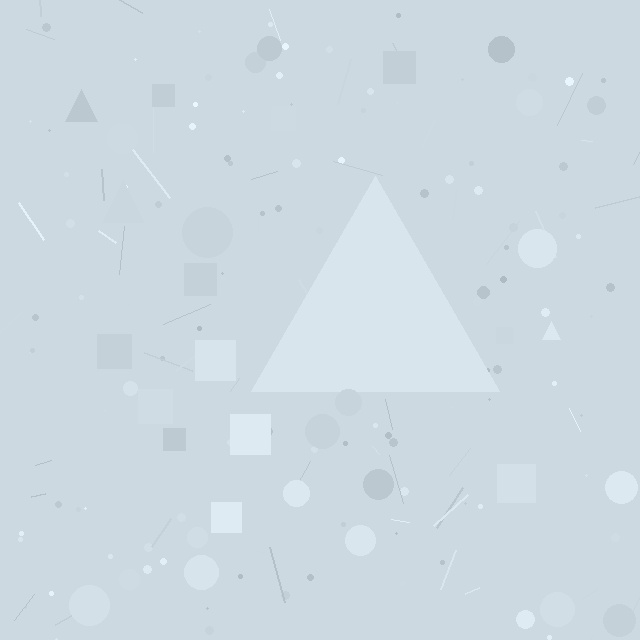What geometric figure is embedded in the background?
A triangle is embedded in the background.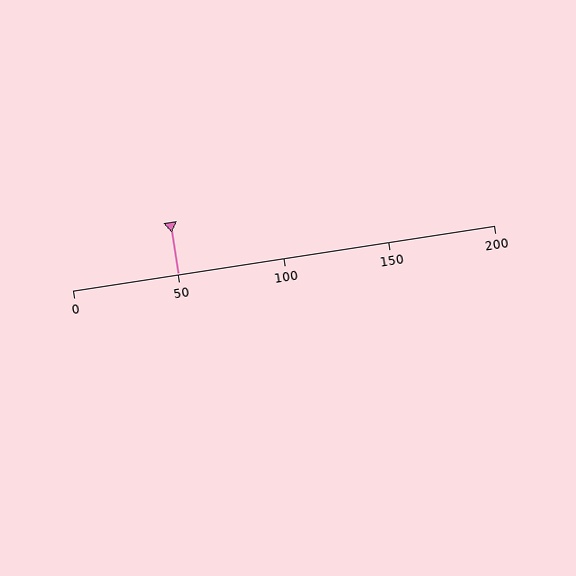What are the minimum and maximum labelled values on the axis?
The axis runs from 0 to 200.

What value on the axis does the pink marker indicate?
The marker indicates approximately 50.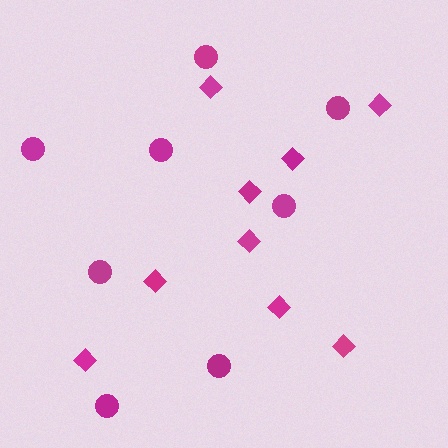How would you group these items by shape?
There are 2 groups: one group of circles (8) and one group of diamonds (9).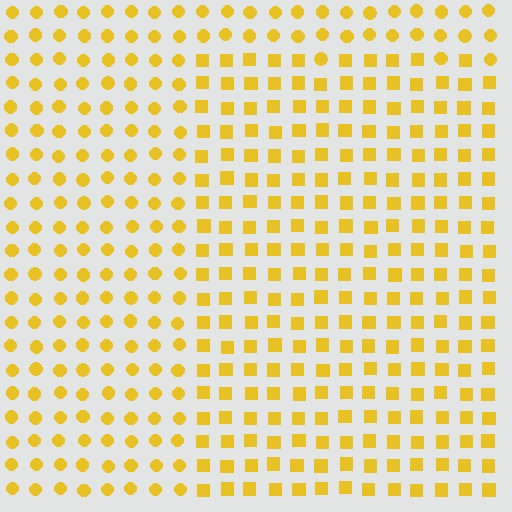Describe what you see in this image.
The image is filled with small yellow elements arranged in a uniform grid. A rectangle-shaped region contains squares, while the surrounding area contains circles. The boundary is defined purely by the change in element shape.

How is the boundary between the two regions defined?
The boundary is defined by a change in element shape: squares inside vs. circles outside. All elements share the same color and spacing.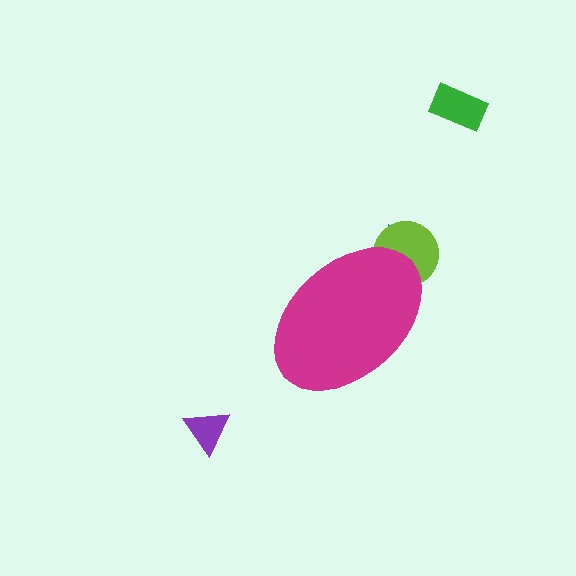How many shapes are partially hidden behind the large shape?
2 shapes are partially hidden.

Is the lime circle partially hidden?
Yes, the lime circle is partially hidden behind the magenta ellipse.